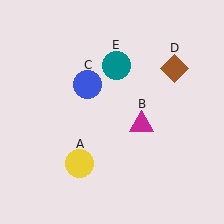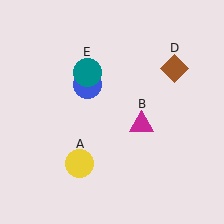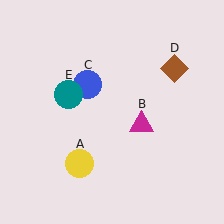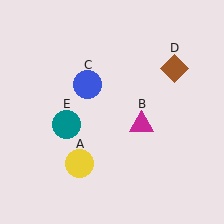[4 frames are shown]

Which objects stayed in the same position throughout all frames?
Yellow circle (object A) and magenta triangle (object B) and blue circle (object C) and brown diamond (object D) remained stationary.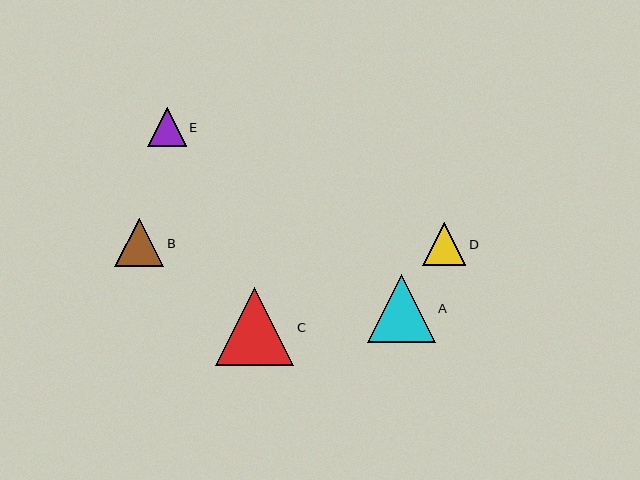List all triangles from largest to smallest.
From largest to smallest: C, A, B, D, E.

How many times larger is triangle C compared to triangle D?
Triangle C is approximately 1.8 times the size of triangle D.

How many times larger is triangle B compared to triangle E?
Triangle B is approximately 1.3 times the size of triangle E.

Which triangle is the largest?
Triangle C is the largest with a size of approximately 78 pixels.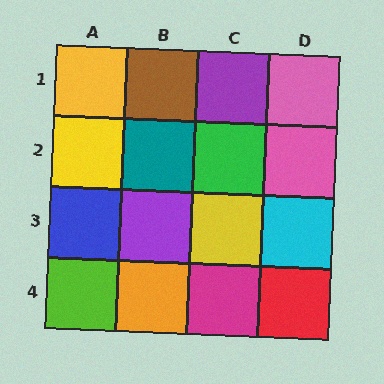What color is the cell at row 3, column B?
Purple.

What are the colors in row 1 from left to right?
Yellow, brown, purple, pink.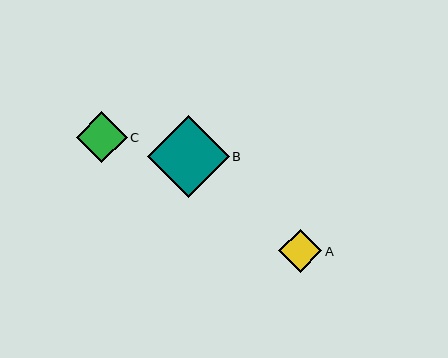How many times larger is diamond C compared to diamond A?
Diamond C is approximately 1.2 times the size of diamond A.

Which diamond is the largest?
Diamond B is the largest with a size of approximately 82 pixels.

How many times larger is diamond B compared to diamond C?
Diamond B is approximately 1.6 times the size of diamond C.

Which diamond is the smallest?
Diamond A is the smallest with a size of approximately 43 pixels.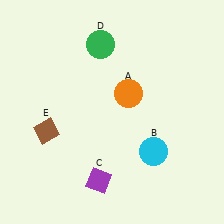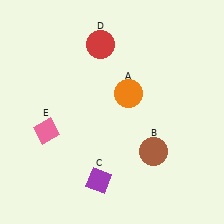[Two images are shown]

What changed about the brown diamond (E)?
In Image 1, E is brown. In Image 2, it changed to pink.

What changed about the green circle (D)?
In Image 1, D is green. In Image 2, it changed to red.